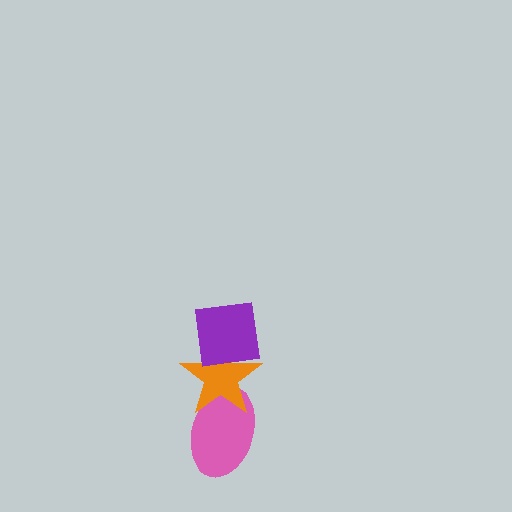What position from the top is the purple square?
The purple square is 1st from the top.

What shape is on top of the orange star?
The purple square is on top of the orange star.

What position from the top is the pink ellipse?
The pink ellipse is 3rd from the top.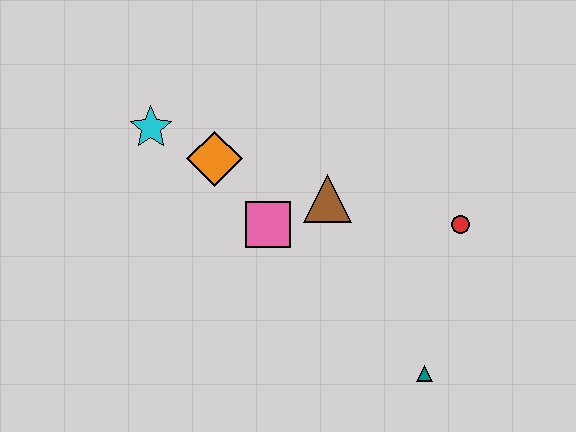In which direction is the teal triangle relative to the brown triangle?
The teal triangle is below the brown triangle.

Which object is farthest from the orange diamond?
The teal triangle is farthest from the orange diamond.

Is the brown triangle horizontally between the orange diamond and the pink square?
No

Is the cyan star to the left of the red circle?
Yes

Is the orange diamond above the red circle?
Yes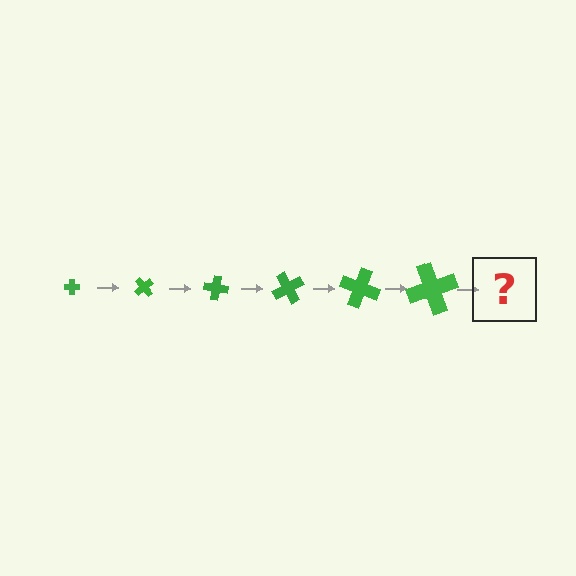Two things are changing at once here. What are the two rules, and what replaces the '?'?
The two rules are that the cross grows larger each step and it rotates 50 degrees each step. The '?' should be a cross, larger than the previous one and rotated 300 degrees from the start.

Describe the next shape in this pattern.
It should be a cross, larger than the previous one and rotated 300 degrees from the start.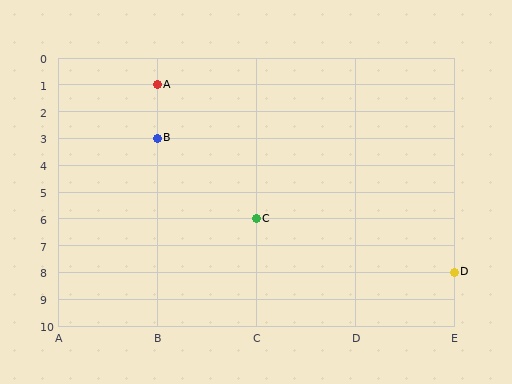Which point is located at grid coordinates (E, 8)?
Point D is at (E, 8).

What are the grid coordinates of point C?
Point C is at grid coordinates (C, 6).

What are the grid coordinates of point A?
Point A is at grid coordinates (B, 1).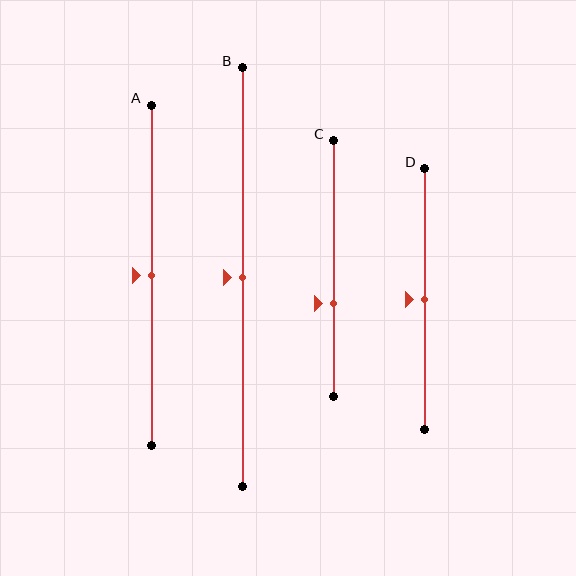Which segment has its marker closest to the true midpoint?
Segment A has its marker closest to the true midpoint.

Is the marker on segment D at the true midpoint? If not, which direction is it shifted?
Yes, the marker on segment D is at the true midpoint.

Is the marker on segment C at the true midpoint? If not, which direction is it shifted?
No, the marker on segment C is shifted downward by about 14% of the segment length.